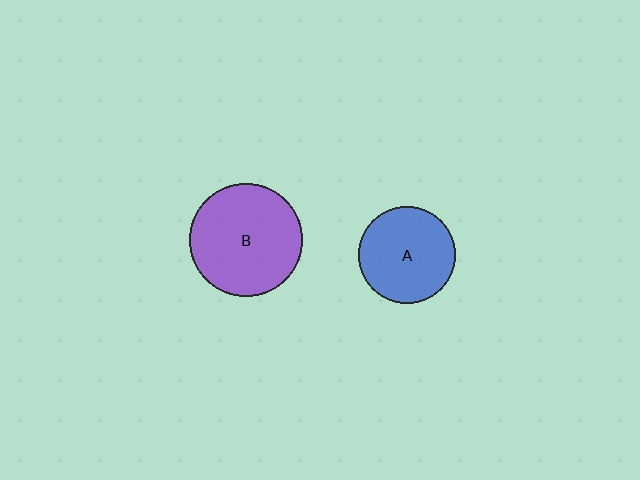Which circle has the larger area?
Circle B (purple).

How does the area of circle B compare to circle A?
Approximately 1.4 times.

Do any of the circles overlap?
No, none of the circles overlap.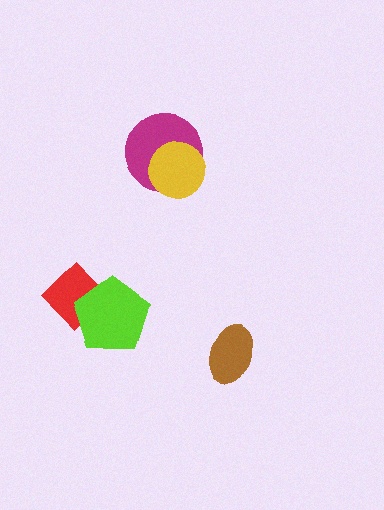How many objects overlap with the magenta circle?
1 object overlaps with the magenta circle.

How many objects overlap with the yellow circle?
1 object overlaps with the yellow circle.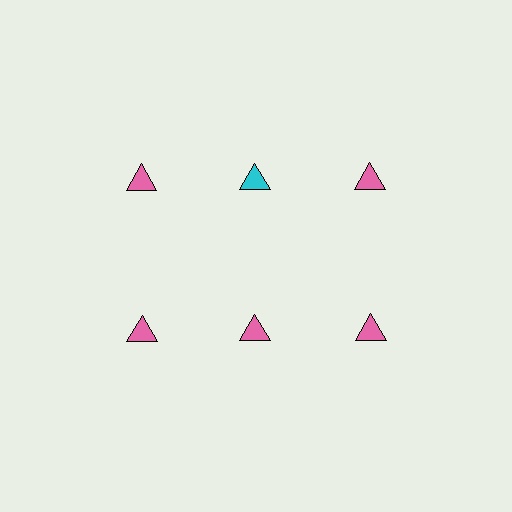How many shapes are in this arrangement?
There are 6 shapes arranged in a grid pattern.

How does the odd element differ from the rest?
It has a different color: cyan instead of pink.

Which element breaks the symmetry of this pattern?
The cyan triangle in the top row, second from left column breaks the symmetry. All other shapes are pink triangles.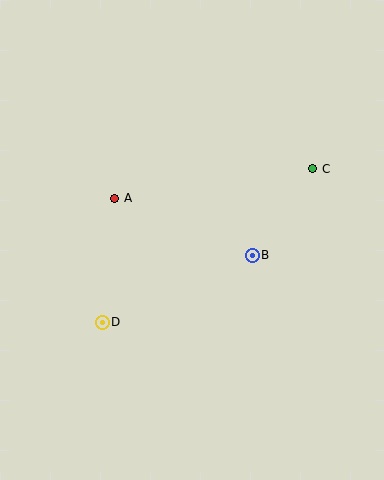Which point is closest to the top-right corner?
Point C is closest to the top-right corner.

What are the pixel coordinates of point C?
Point C is at (313, 169).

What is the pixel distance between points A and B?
The distance between A and B is 149 pixels.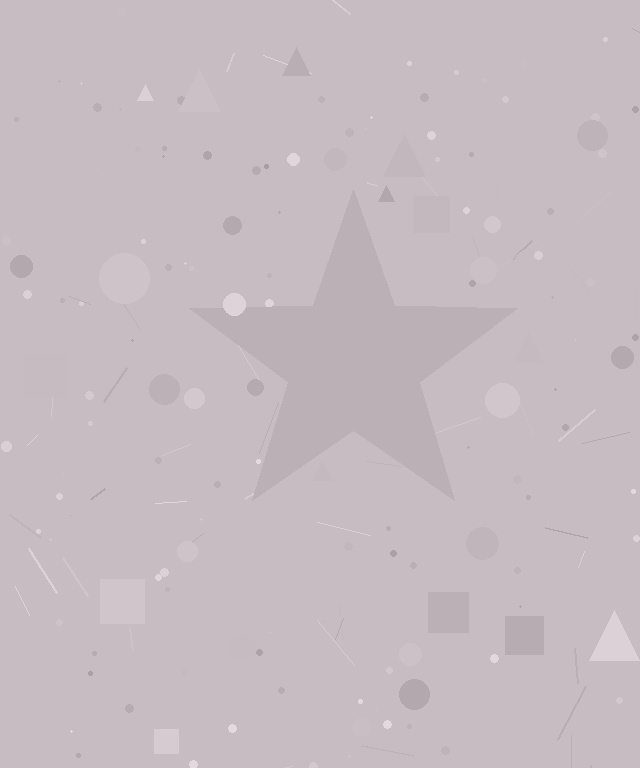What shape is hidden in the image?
A star is hidden in the image.